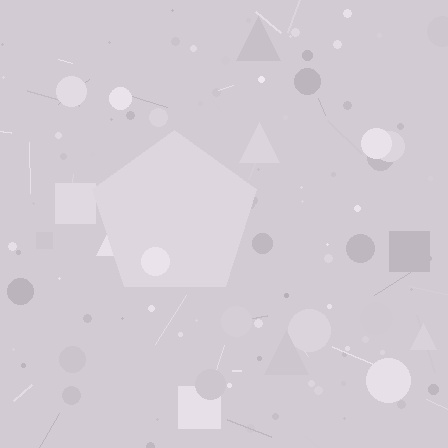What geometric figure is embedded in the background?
A pentagon is embedded in the background.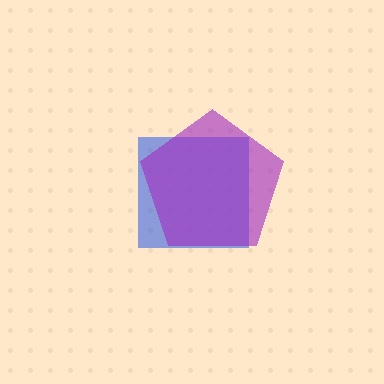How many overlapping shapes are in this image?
There are 2 overlapping shapes in the image.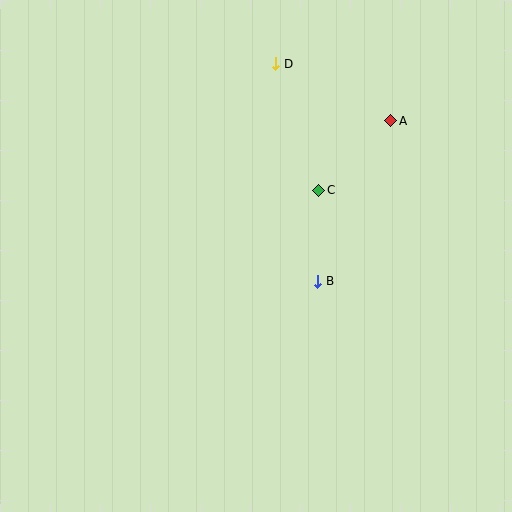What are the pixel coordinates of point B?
Point B is at (318, 281).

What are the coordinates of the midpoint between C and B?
The midpoint between C and B is at (318, 236).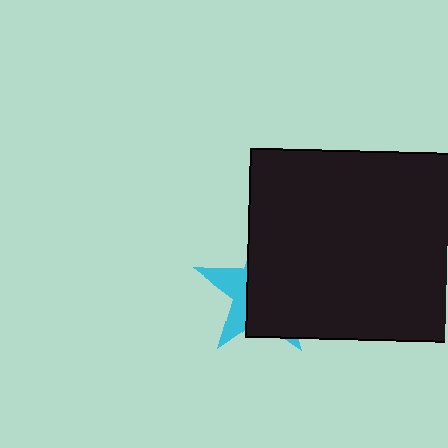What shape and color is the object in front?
The object in front is a black rectangle.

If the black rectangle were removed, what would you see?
You would see the complete cyan star.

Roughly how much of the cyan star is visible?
A small part of it is visible (roughly 31%).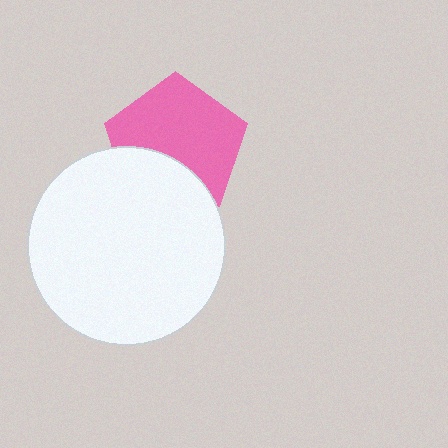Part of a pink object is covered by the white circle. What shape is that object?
It is a pentagon.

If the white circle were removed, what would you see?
You would see the complete pink pentagon.